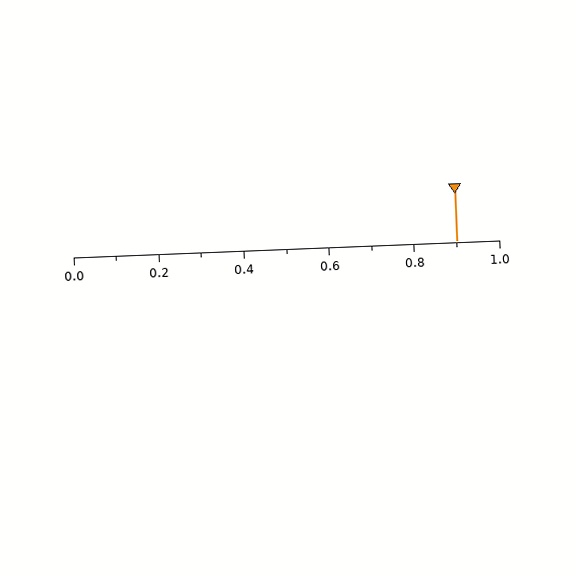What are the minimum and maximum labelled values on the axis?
The axis runs from 0.0 to 1.0.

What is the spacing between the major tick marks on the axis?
The major ticks are spaced 0.2 apart.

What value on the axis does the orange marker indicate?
The marker indicates approximately 0.9.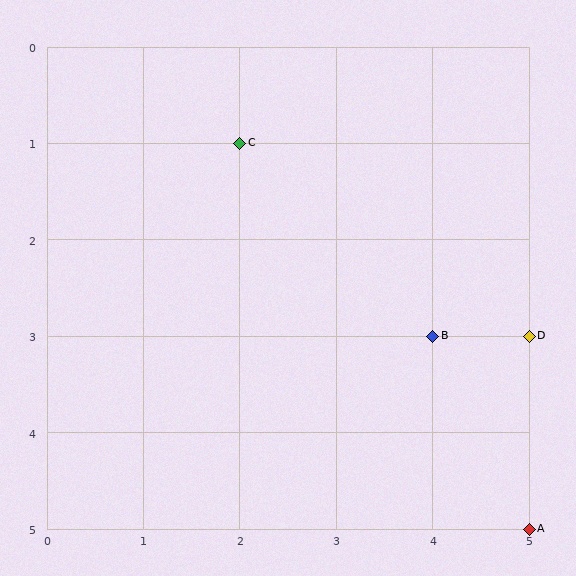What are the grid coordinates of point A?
Point A is at grid coordinates (5, 5).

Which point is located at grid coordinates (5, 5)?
Point A is at (5, 5).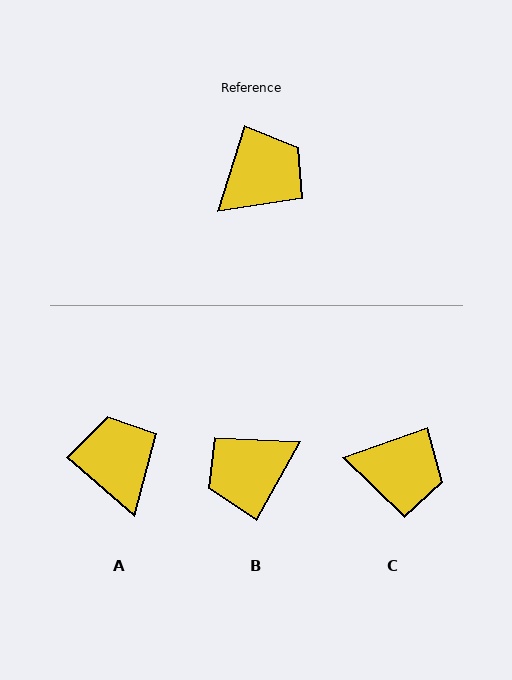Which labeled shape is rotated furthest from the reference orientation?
B, about 169 degrees away.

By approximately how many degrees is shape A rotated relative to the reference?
Approximately 67 degrees counter-clockwise.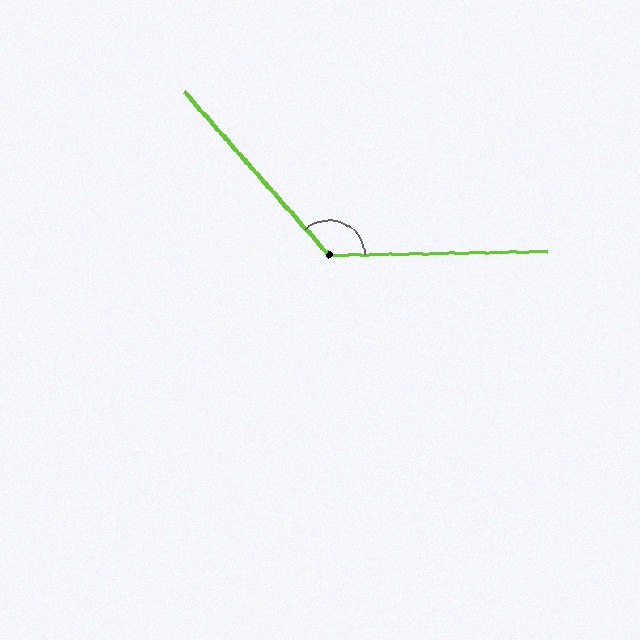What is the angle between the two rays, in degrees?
Approximately 130 degrees.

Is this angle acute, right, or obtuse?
It is obtuse.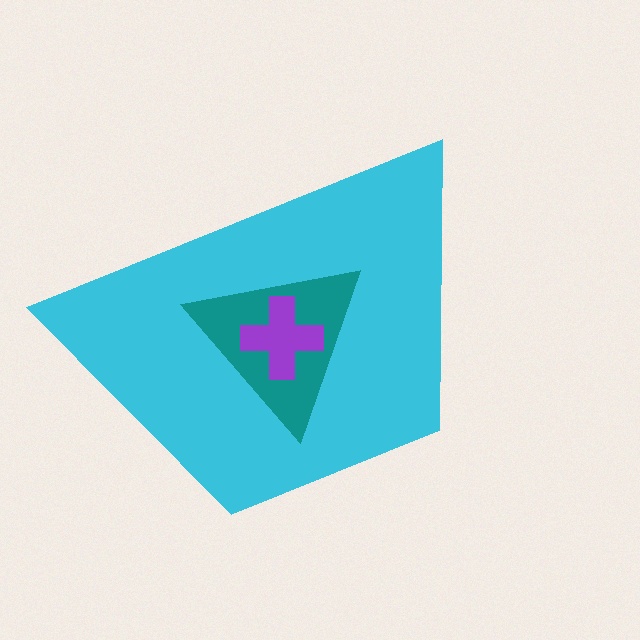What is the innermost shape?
The purple cross.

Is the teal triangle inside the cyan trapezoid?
Yes.